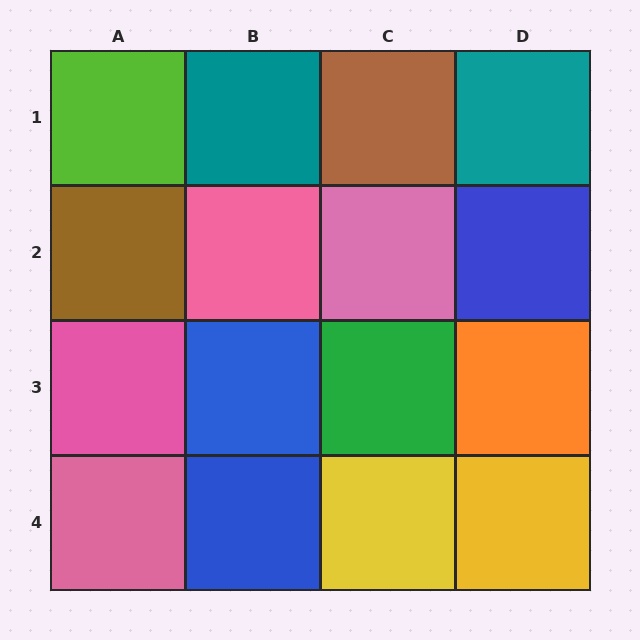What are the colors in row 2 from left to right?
Brown, pink, pink, blue.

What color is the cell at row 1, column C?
Brown.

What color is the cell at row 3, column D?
Orange.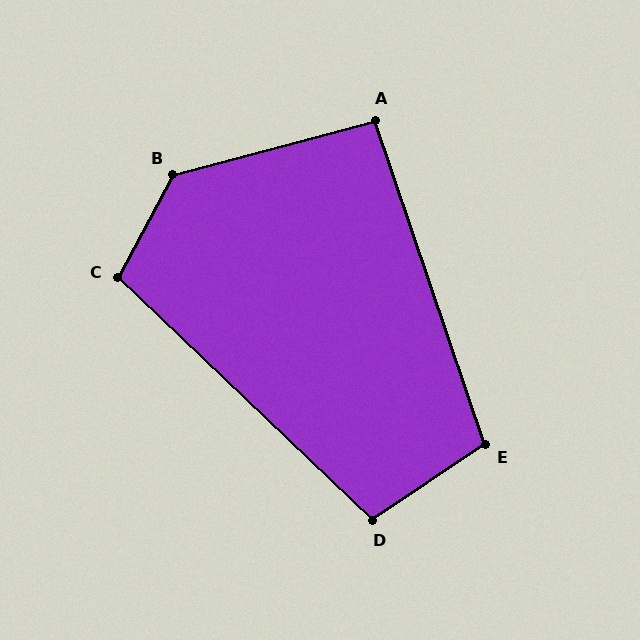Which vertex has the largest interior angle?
B, at approximately 133 degrees.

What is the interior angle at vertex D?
Approximately 103 degrees (obtuse).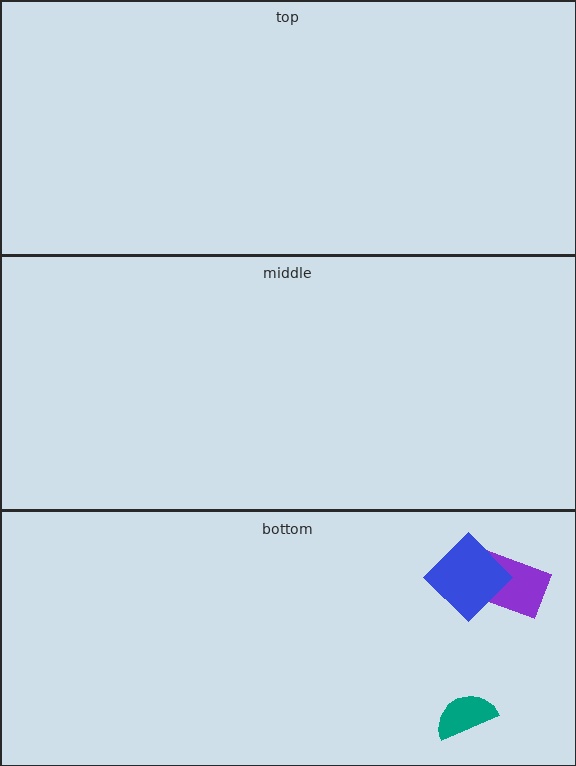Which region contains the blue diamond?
The bottom region.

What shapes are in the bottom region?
The purple rectangle, the blue diamond, the teal semicircle.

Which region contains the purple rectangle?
The bottom region.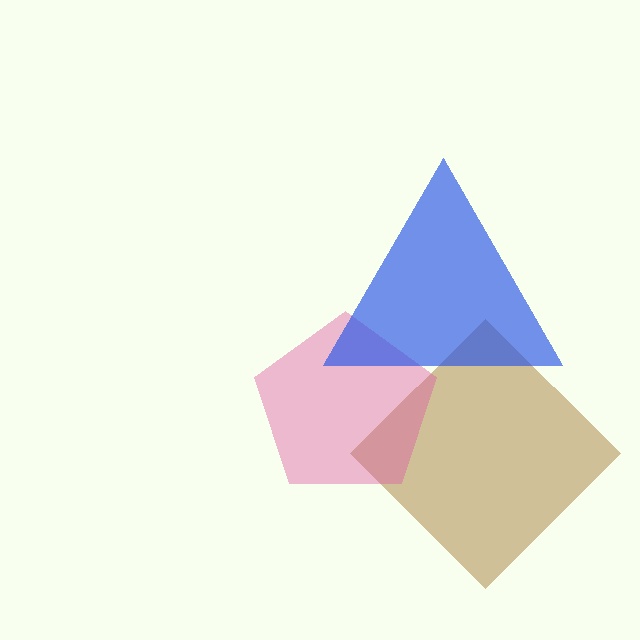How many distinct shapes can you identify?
There are 3 distinct shapes: a brown diamond, a pink pentagon, a blue triangle.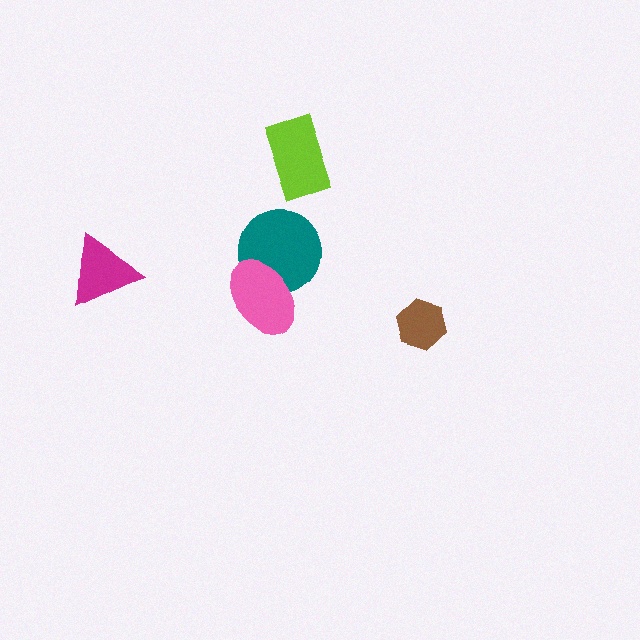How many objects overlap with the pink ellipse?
1 object overlaps with the pink ellipse.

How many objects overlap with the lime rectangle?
0 objects overlap with the lime rectangle.